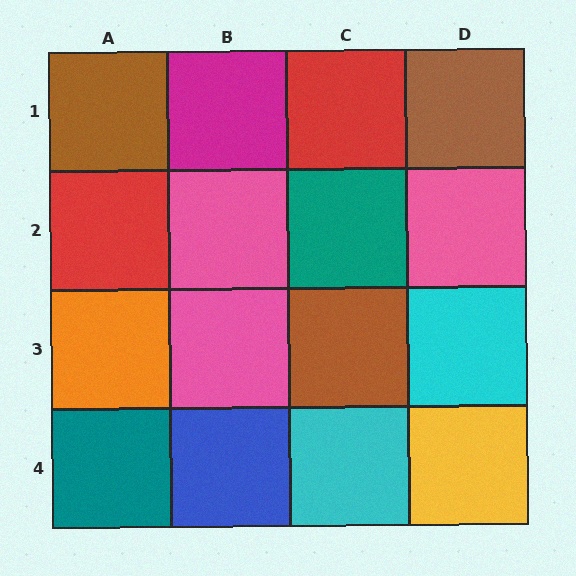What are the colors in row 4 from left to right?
Teal, blue, cyan, yellow.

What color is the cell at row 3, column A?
Orange.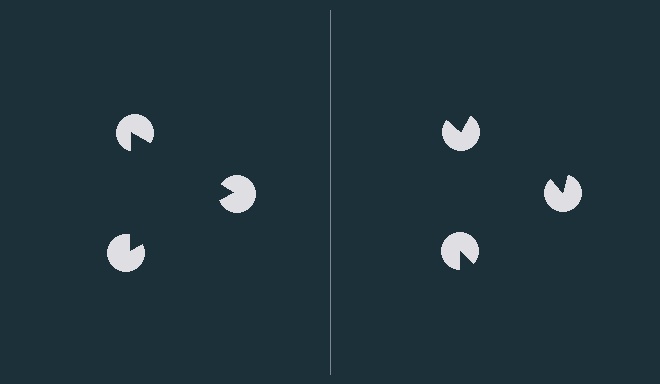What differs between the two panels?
The pac-man discs are positioned identically on both sides; only the wedge orientations differ. On the left they align to a triangle; on the right they are misaligned.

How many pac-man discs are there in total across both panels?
6 — 3 on each side.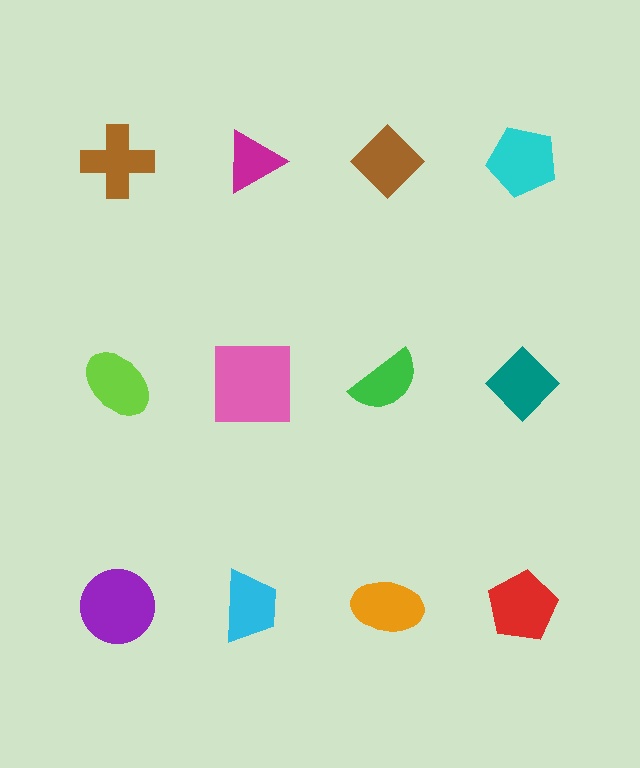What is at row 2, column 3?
A green semicircle.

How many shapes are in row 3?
4 shapes.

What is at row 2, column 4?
A teal diamond.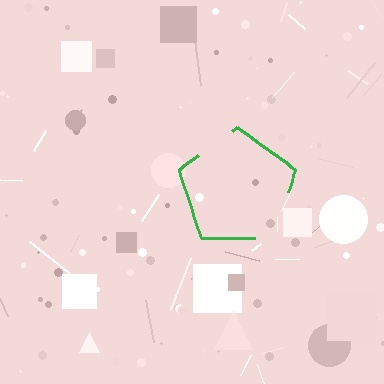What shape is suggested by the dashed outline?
The dashed outline suggests a pentagon.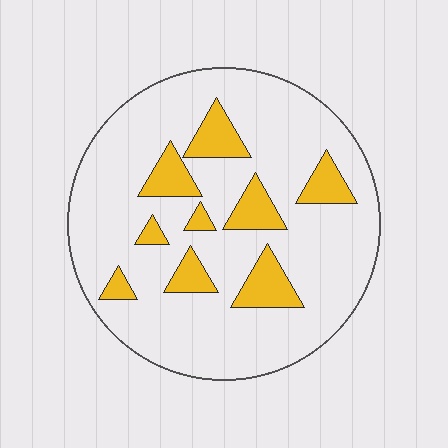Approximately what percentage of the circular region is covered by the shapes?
Approximately 15%.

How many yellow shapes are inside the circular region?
9.